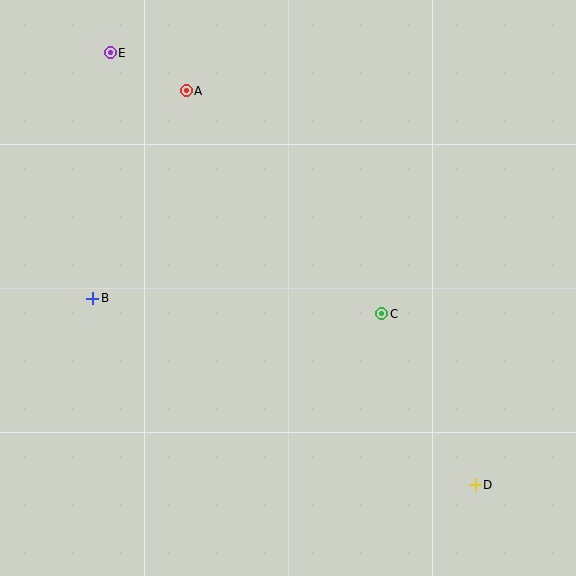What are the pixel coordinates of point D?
Point D is at (475, 485).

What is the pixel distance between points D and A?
The distance between D and A is 488 pixels.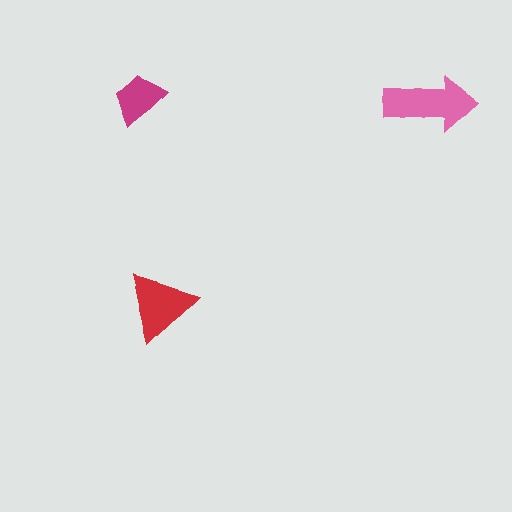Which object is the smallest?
The magenta trapezoid.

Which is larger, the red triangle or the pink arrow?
The pink arrow.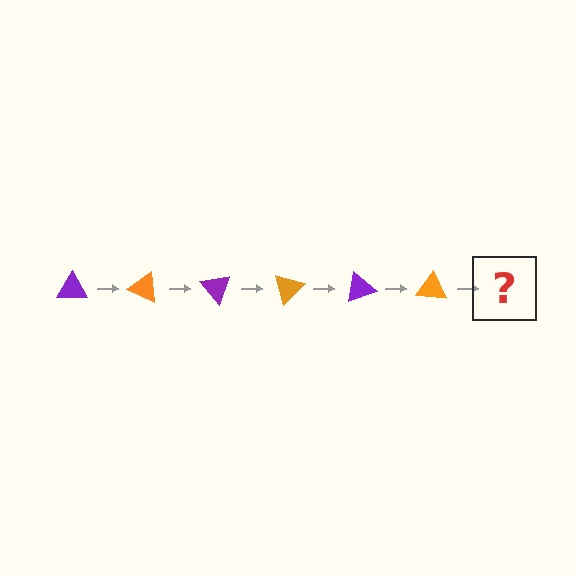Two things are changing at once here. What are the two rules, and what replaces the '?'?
The two rules are that it rotates 25 degrees each step and the color cycles through purple and orange. The '?' should be a purple triangle, rotated 150 degrees from the start.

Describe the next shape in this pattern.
It should be a purple triangle, rotated 150 degrees from the start.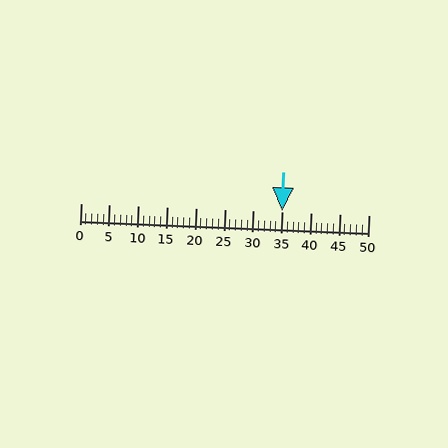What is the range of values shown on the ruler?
The ruler shows values from 0 to 50.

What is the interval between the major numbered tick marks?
The major tick marks are spaced 5 units apart.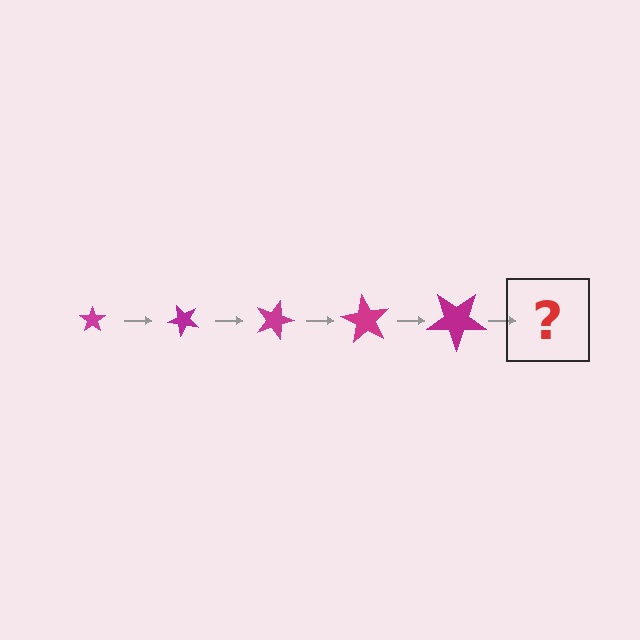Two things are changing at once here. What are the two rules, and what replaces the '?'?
The two rules are that the star grows larger each step and it rotates 45 degrees each step. The '?' should be a star, larger than the previous one and rotated 225 degrees from the start.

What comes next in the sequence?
The next element should be a star, larger than the previous one and rotated 225 degrees from the start.